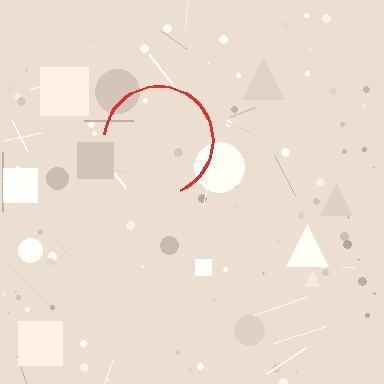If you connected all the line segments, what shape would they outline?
They would outline a circle.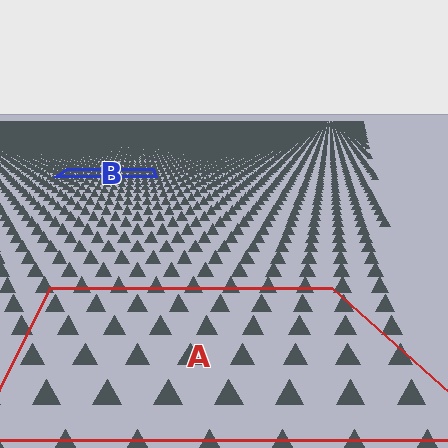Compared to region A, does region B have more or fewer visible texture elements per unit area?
Region B has more texture elements per unit area — they are packed more densely because it is farther away.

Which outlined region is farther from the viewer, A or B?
Region B is farther from the viewer — the texture elements inside it appear smaller and more densely packed.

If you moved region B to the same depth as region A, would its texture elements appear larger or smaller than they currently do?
They would appear larger. At a closer depth, the same texture elements are projected at a bigger on-screen size.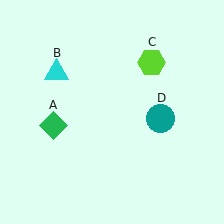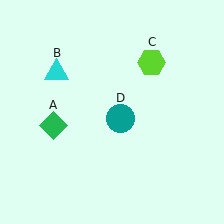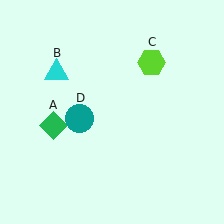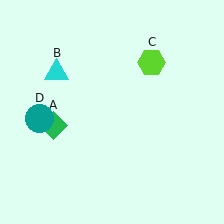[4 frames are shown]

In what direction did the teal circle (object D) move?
The teal circle (object D) moved left.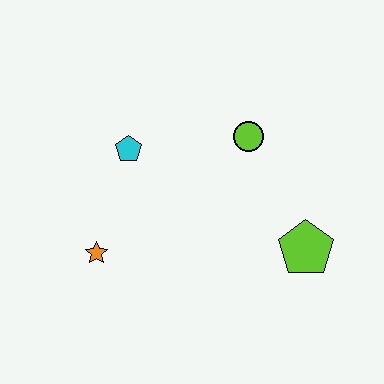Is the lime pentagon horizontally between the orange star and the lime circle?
No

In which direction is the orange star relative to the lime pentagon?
The orange star is to the left of the lime pentagon.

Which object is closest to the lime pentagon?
The lime circle is closest to the lime pentagon.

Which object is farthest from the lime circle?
The orange star is farthest from the lime circle.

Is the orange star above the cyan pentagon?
No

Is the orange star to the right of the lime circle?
No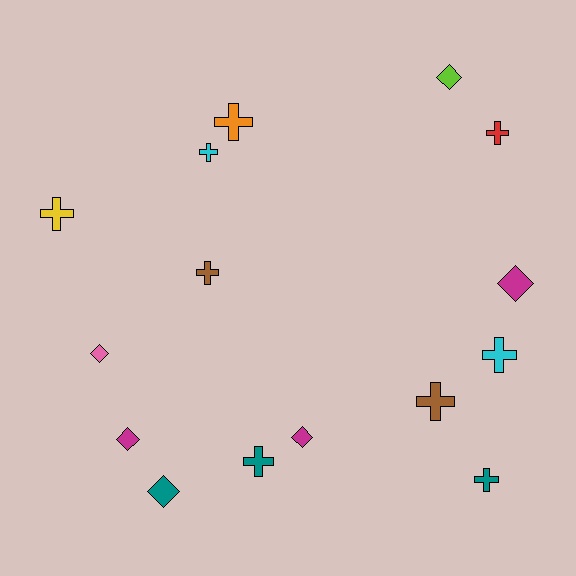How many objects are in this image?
There are 15 objects.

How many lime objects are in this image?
There is 1 lime object.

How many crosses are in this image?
There are 9 crosses.